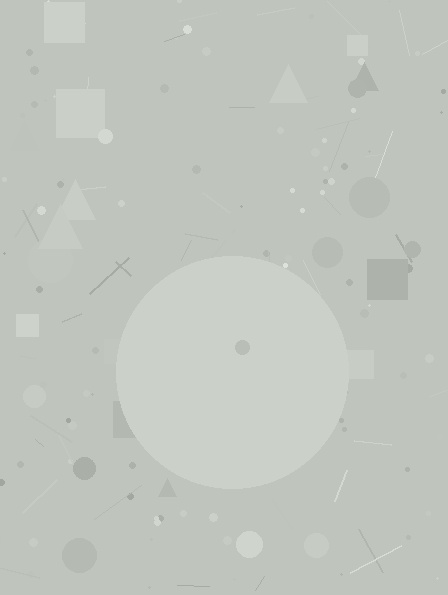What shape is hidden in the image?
A circle is hidden in the image.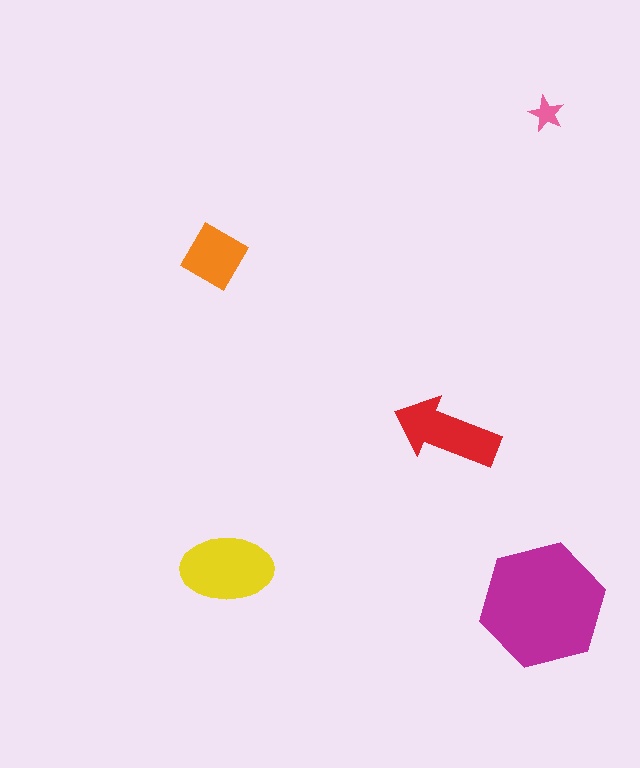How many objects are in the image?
There are 5 objects in the image.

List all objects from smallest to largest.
The pink star, the orange diamond, the red arrow, the yellow ellipse, the magenta hexagon.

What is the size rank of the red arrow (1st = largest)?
3rd.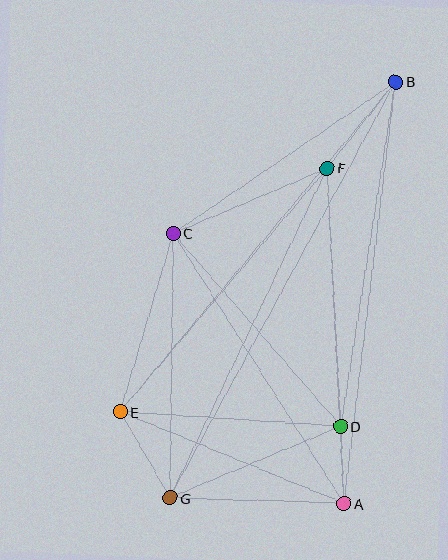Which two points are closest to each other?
Points A and D are closest to each other.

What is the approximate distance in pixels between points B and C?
The distance between B and C is approximately 269 pixels.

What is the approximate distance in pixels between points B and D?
The distance between B and D is approximately 349 pixels.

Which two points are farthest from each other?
Points B and G are farthest from each other.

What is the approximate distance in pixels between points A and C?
The distance between A and C is approximately 320 pixels.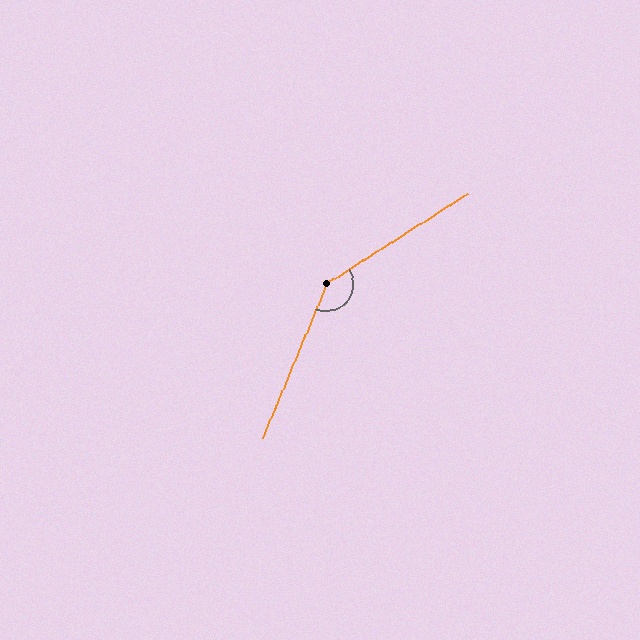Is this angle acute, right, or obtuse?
It is obtuse.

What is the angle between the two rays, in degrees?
Approximately 145 degrees.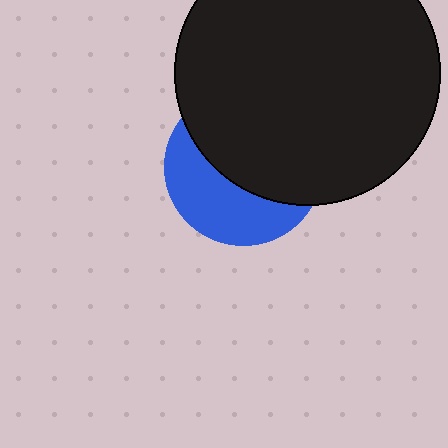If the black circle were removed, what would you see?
You would see the complete blue circle.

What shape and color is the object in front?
The object in front is a black circle.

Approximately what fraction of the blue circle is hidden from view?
Roughly 59% of the blue circle is hidden behind the black circle.